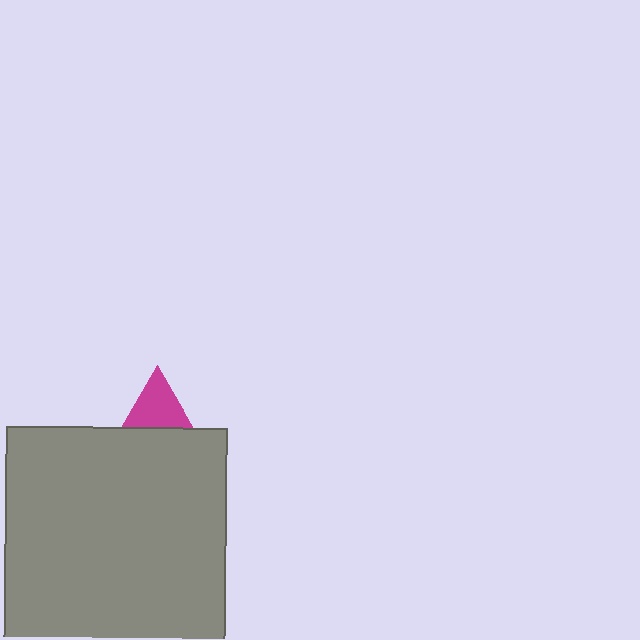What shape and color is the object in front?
The object in front is a gray square.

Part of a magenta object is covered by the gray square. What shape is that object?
It is a triangle.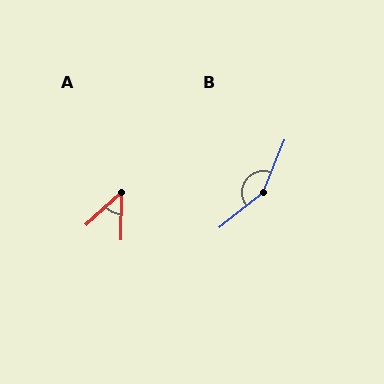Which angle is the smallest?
A, at approximately 47 degrees.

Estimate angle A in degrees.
Approximately 47 degrees.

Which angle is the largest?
B, at approximately 150 degrees.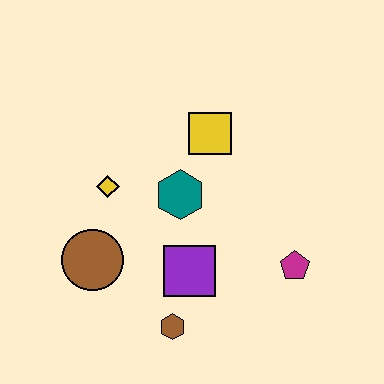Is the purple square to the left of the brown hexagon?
No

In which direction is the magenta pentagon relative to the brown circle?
The magenta pentagon is to the right of the brown circle.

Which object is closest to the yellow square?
The teal hexagon is closest to the yellow square.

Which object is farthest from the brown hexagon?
The yellow square is farthest from the brown hexagon.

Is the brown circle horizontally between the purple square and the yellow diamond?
No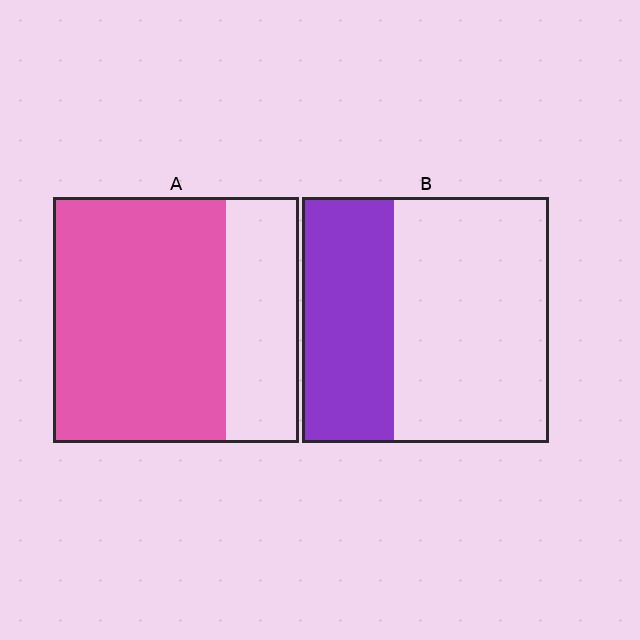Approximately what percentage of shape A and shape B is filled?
A is approximately 70% and B is approximately 35%.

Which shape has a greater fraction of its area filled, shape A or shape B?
Shape A.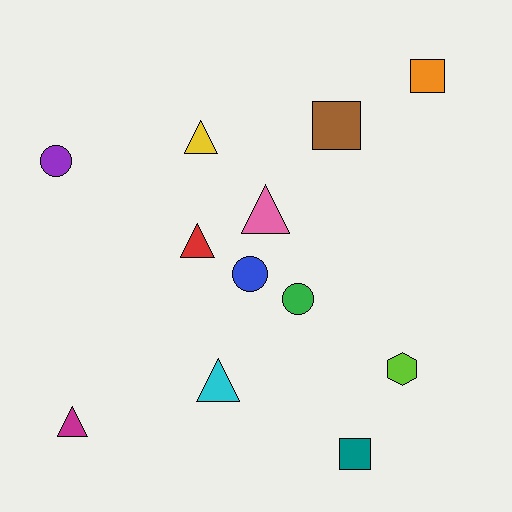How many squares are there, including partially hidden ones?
There are 3 squares.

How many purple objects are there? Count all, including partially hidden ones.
There is 1 purple object.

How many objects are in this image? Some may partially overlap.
There are 12 objects.